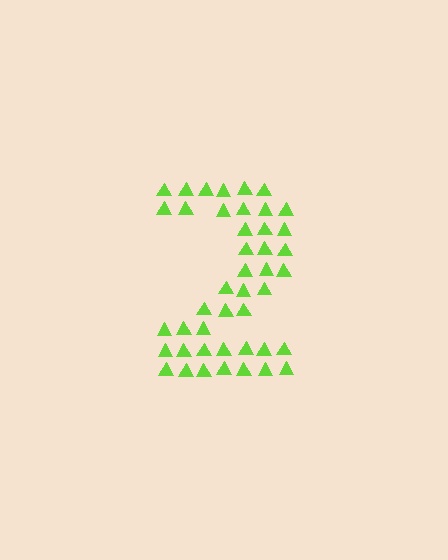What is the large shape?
The large shape is the digit 2.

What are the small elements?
The small elements are triangles.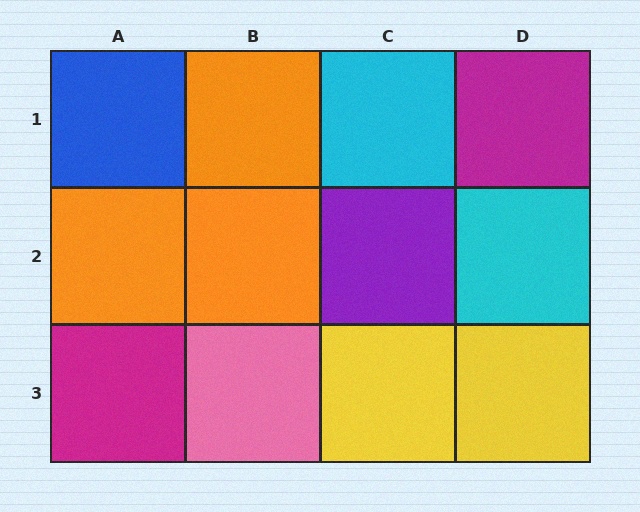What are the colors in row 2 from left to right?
Orange, orange, purple, cyan.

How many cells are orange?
3 cells are orange.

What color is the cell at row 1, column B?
Orange.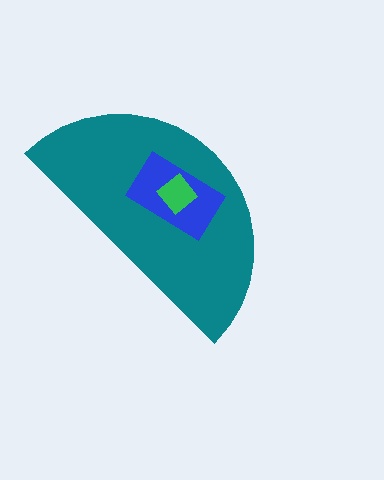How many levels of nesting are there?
3.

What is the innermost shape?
The green diamond.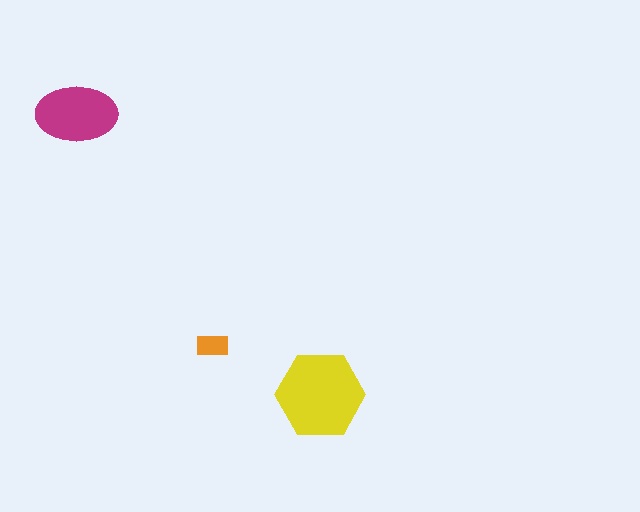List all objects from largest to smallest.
The yellow hexagon, the magenta ellipse, the orange rectangle.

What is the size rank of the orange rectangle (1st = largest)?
3rd.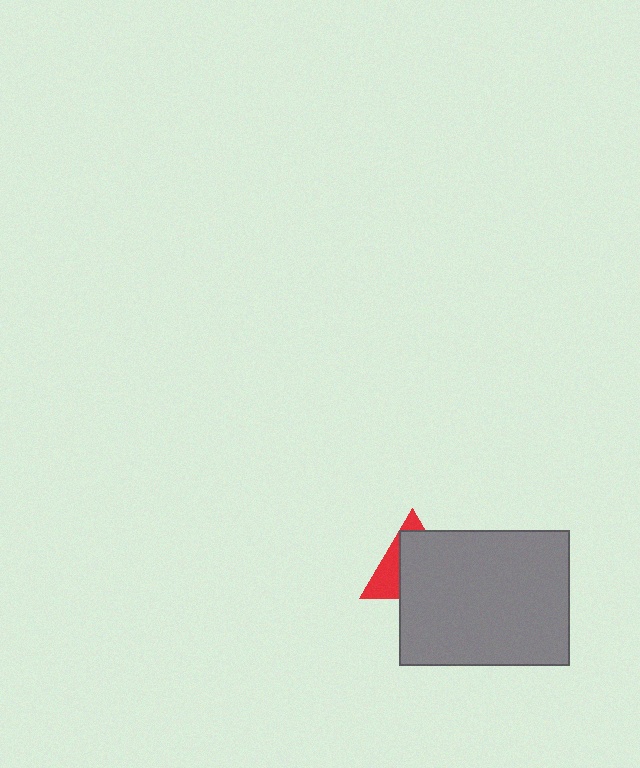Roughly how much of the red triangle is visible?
A small part of it is visible (roughly 35%).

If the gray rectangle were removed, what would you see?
You would see the complete red triangle.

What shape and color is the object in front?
The object in front is a gray rectangle.